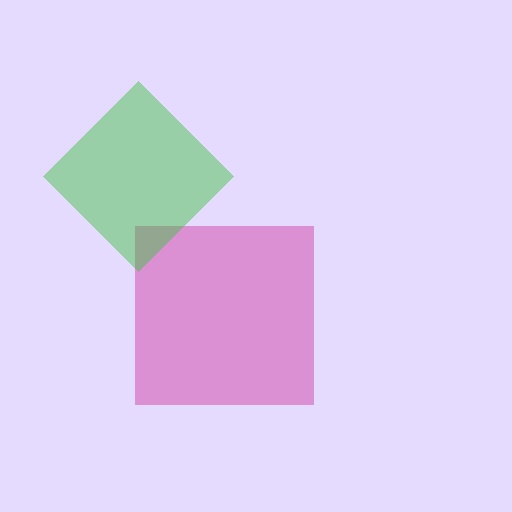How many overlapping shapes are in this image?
There are 2 overlapping shapes in the image.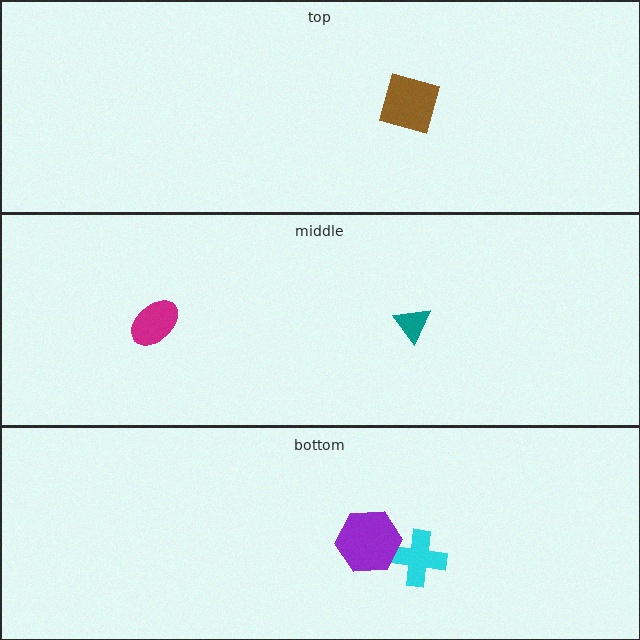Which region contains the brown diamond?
The top region.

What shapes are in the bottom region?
The cyan cross, the purple hexagon.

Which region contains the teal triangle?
The middle region.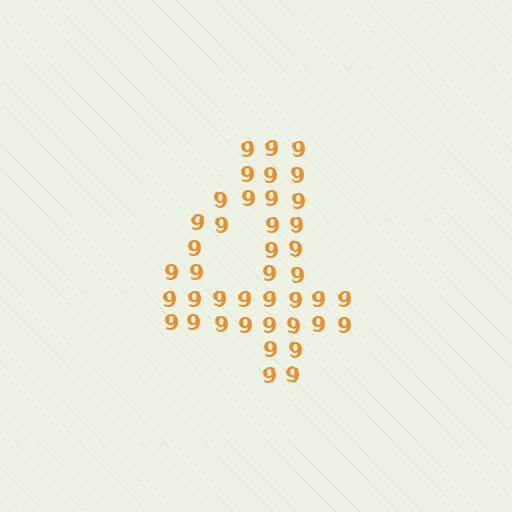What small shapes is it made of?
It is made of small digit 9's.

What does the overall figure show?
The overall figure shows the digit 4.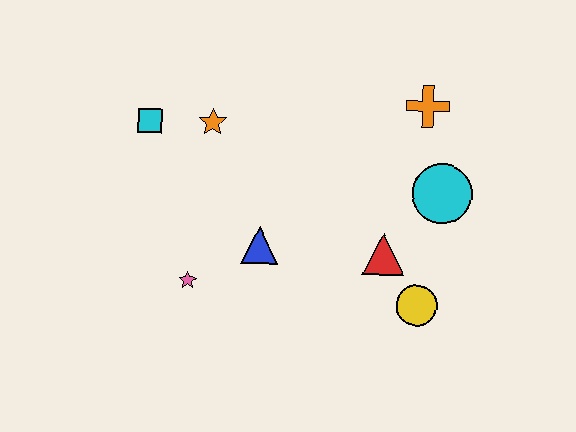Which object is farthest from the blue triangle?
The orange cross is farthest from the blue triangle.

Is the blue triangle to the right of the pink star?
Yes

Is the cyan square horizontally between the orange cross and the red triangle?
No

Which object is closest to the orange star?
The cyan square is closest to the orange star.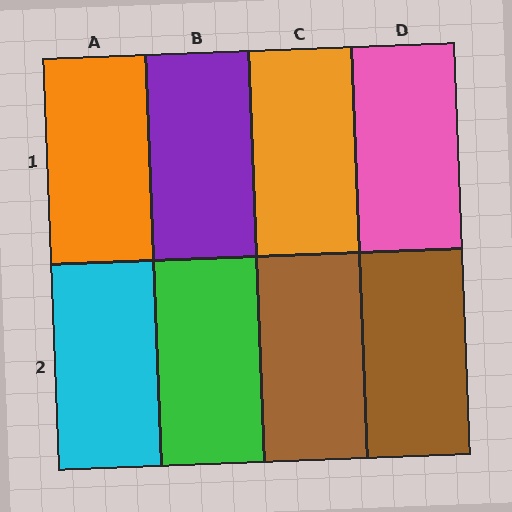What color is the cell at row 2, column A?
Cyan.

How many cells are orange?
2 cells are orange.